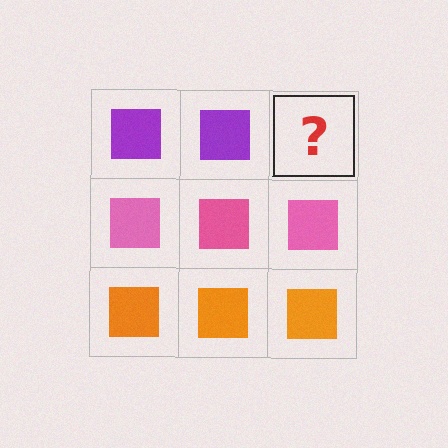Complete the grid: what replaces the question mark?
The question mark should be replaced with a purple square.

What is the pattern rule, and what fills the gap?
The rule is that each row has a consistent color. The gap should be filled with a purple square.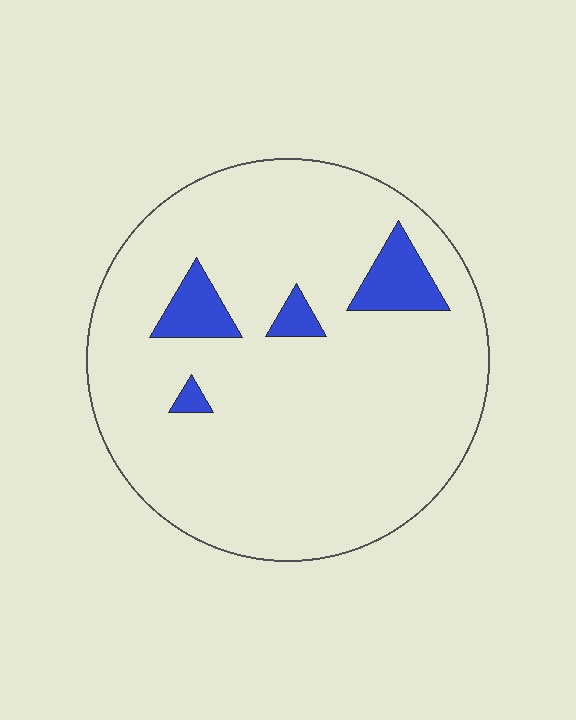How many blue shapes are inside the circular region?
4.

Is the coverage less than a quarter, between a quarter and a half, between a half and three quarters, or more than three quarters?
Less than a quarter.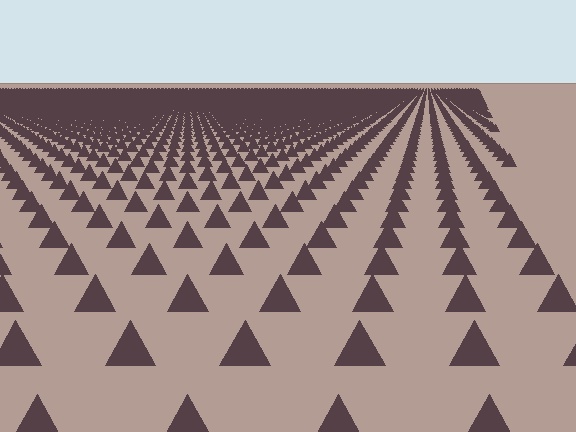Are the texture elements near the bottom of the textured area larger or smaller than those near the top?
Larger. Near the bottom, elements are closer to the viewer and appear at a bigger on-screen size.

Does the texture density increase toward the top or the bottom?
Density increases toward the top.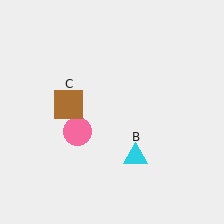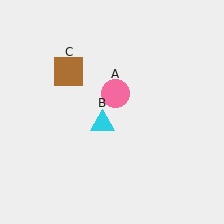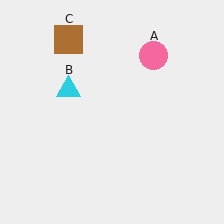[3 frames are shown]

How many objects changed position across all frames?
3 objects changed position: pink circle (object A), cyan triangle (object B), brown square (object C).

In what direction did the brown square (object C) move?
The brown square (object C) moved up.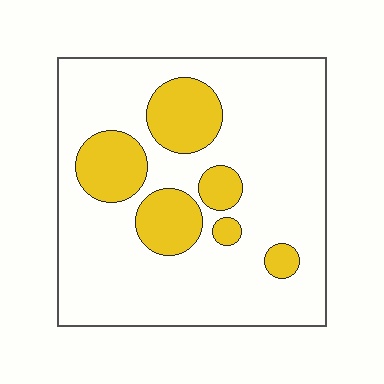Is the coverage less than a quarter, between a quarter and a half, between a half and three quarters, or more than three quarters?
Less than a quarter.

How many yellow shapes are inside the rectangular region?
6.